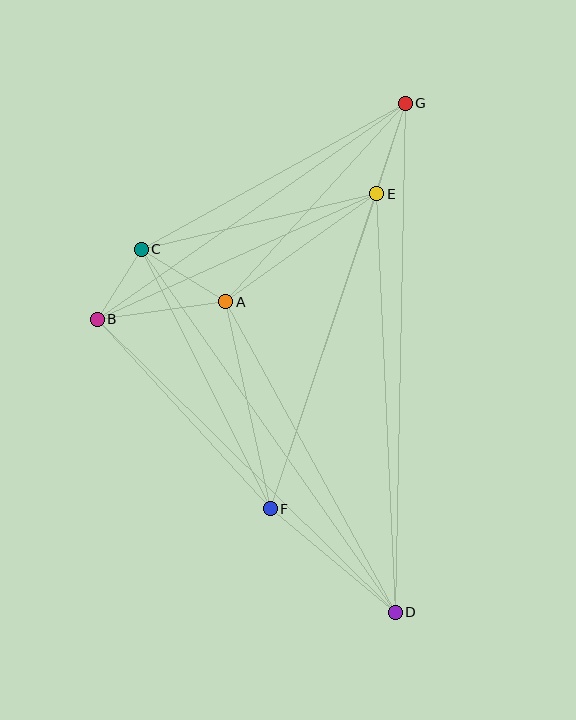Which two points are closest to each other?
Points B and C are closest to each other.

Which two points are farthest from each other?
Points D and G are farthest from each other.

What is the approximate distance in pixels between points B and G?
The distance between B and G is approximately 376 pixels.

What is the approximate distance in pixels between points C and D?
The distance between C and D is approximately 443 pixels.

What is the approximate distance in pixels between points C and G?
The distance between C and G is approximately 302 pixels.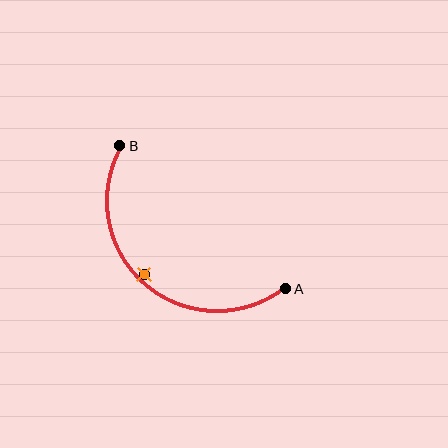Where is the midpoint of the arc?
The arc midpoint is the point on the curve farthest from the straight line joining A and B. It sits below and to the left of that line.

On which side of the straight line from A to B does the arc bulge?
The arc bulges below and to the left of the straight line connecting A and B.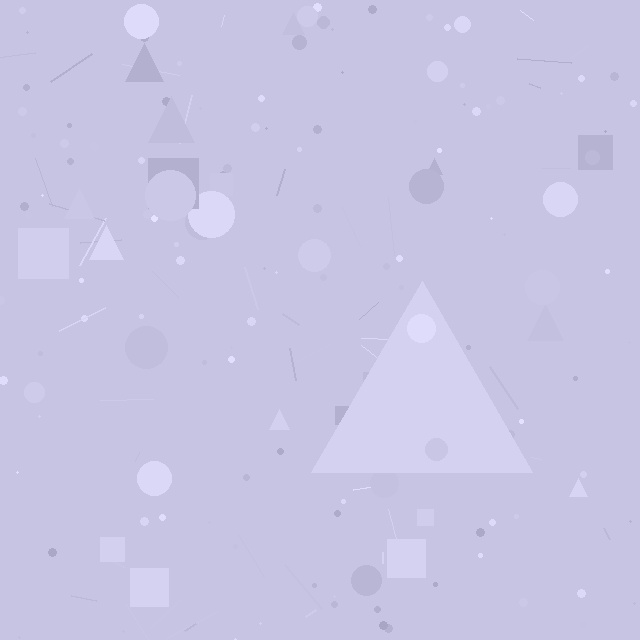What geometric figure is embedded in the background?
A triangle is embedded in the background.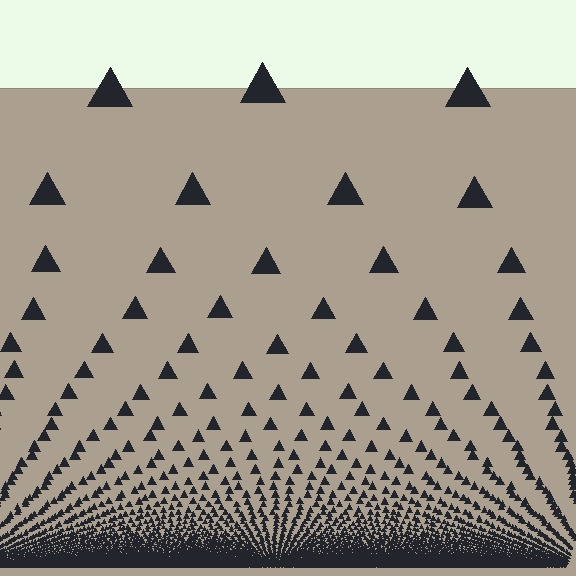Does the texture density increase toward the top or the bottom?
Density increases toward the bottom.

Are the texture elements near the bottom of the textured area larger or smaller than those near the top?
Smaller. The gradient is inverted — elements near the bottom are smaller and denser.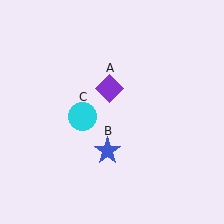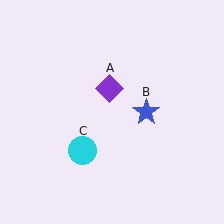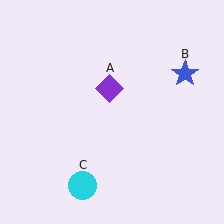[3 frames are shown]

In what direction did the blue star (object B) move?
The blue star (object B) moved up and to the right.